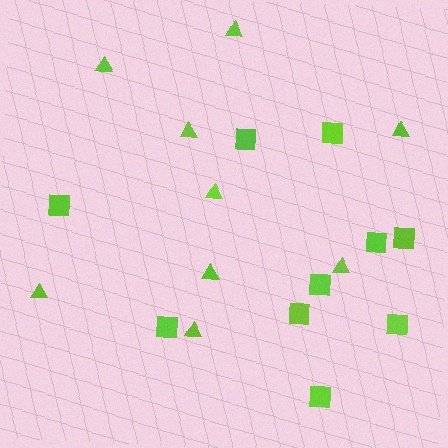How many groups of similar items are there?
There are 2 groups: one group of squares (10) and one group of triangles (9).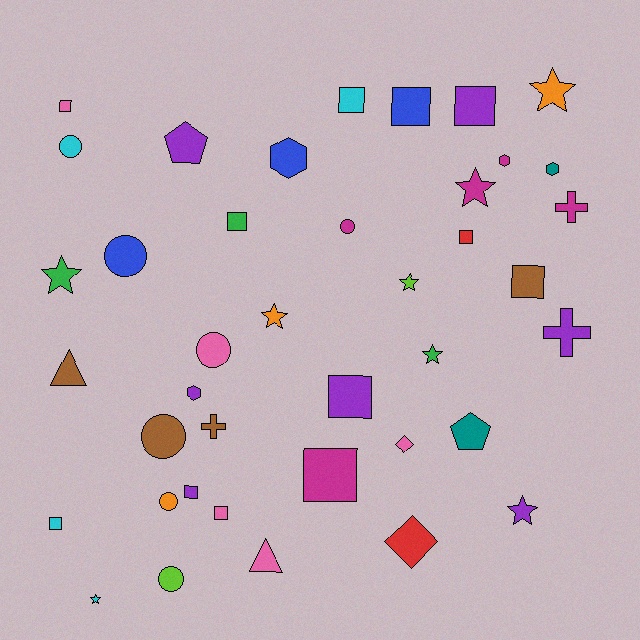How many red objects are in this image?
There are 2 red objects.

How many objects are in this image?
There are 40 objects.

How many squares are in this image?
There are 12 squares.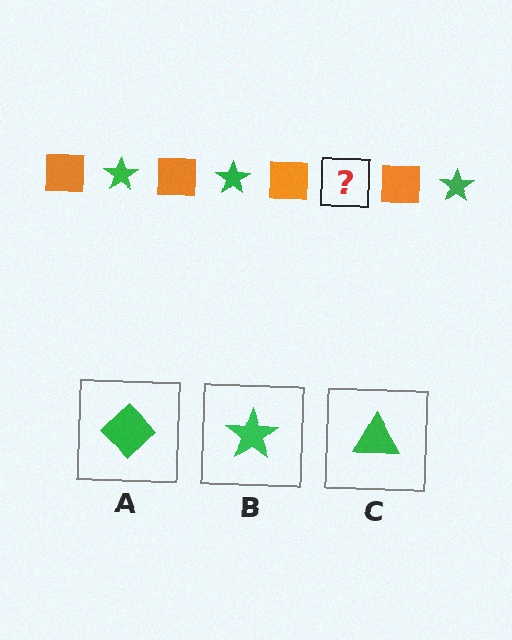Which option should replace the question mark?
Option B.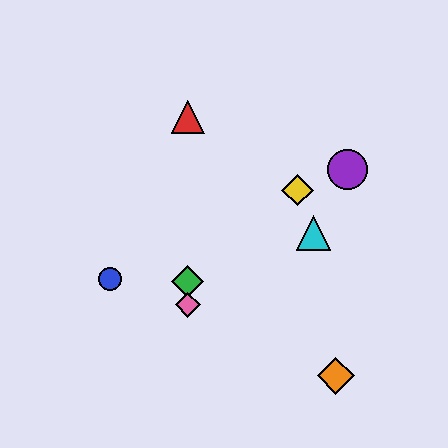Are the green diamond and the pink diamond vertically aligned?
Yes, both are at x≈188.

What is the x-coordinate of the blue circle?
The blue circle is at x≈110.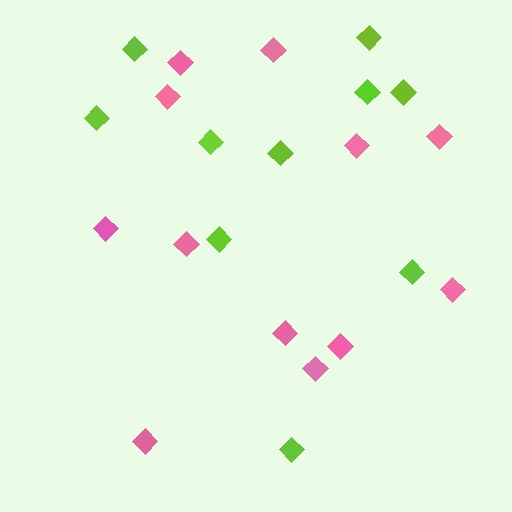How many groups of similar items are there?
There are 2 groups: one group of pink diamonds (12) and one group of lime diamonds (10).